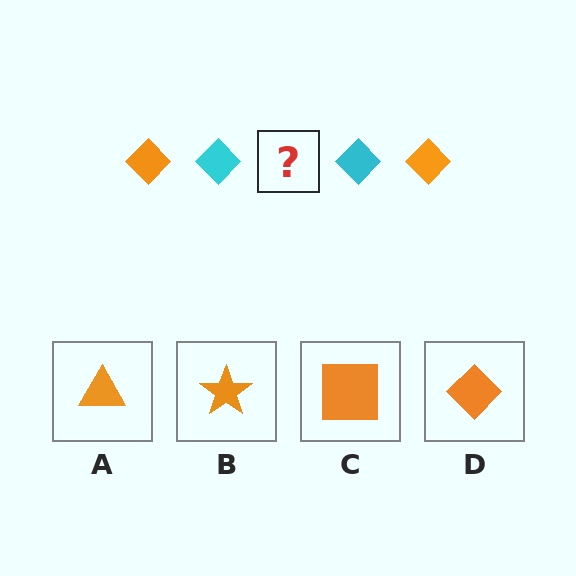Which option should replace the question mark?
Option D.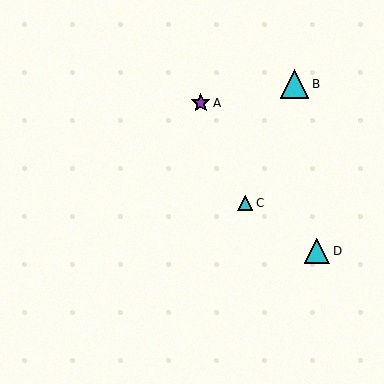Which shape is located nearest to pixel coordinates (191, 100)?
The purple star (labeled A) at (201, 103) is nearest to that location.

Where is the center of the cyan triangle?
The center of the cyan triangle is at (245, 203).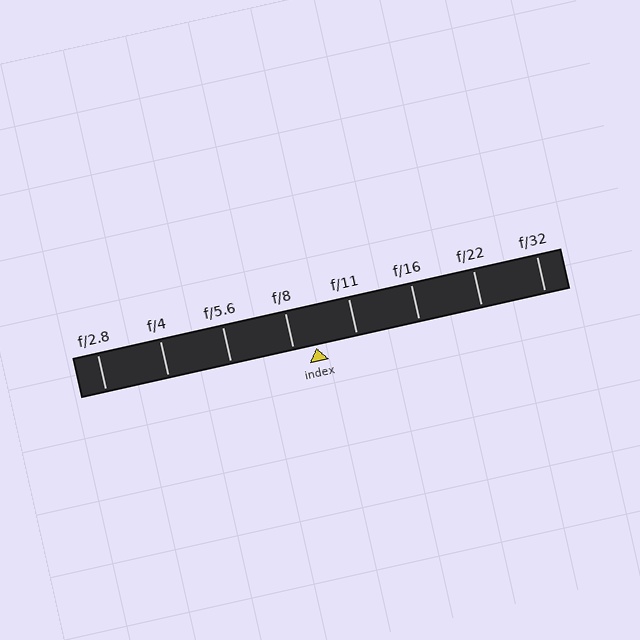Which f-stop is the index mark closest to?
The index mark is closest to f/8.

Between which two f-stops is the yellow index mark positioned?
The index mark is between f/8 and f/11.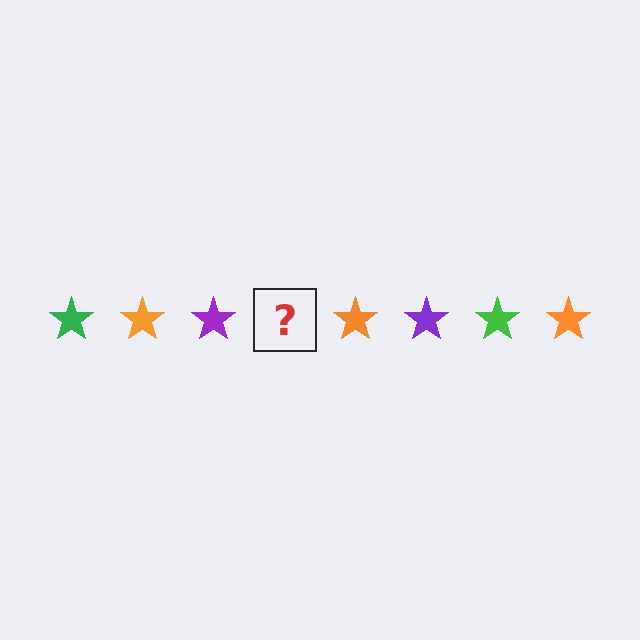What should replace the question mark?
The question mark should be replaced with a green star.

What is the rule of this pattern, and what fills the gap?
The rule is that the pattern cycles through green, orange, purple stars. The gap should be filled with a green star.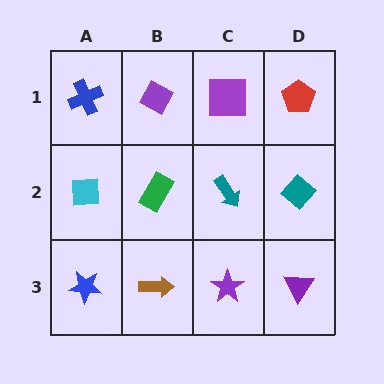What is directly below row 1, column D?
A teal diamond.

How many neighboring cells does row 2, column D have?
3.